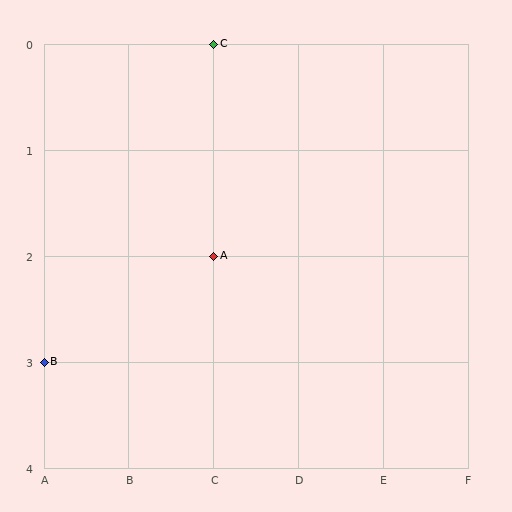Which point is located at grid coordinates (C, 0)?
Point C is at (C, 0).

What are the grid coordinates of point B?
Point B is at grid coordinates (A, 3).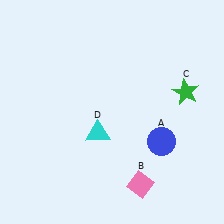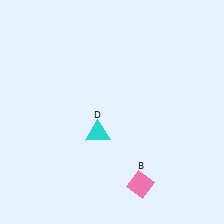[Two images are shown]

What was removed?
The green star (C), the blue circle (A) were removed in Image 2.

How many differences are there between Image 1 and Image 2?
There are 2 differences between the two images.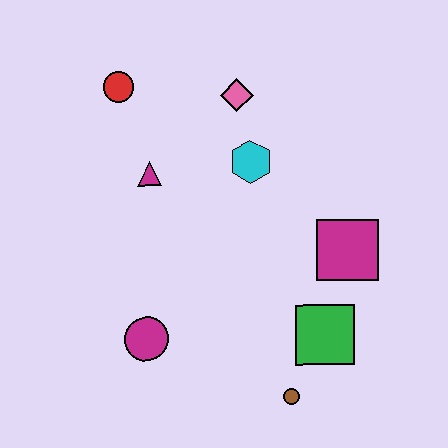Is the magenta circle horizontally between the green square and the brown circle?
No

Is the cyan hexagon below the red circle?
Yes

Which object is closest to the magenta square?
The green square is closest to the magenta square.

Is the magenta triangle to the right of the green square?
No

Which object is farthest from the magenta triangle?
The brown circle is farthest from the magenta triangle.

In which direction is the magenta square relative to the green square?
The magenta square is above the green square.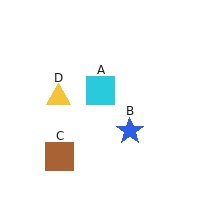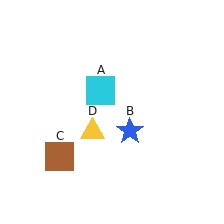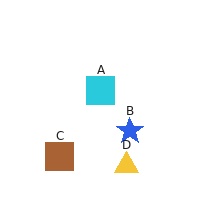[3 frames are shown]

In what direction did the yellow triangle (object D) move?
The yellow triangle (object D) moved down and to the right.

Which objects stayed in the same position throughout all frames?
Cyan square (object A) and blue star (object B) and brown square (object C) remained stationary.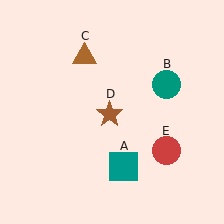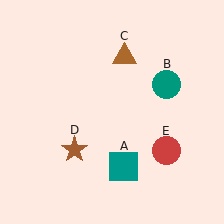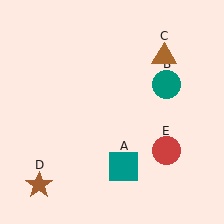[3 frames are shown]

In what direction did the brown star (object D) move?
The brown star (object D) moved down and to the left.